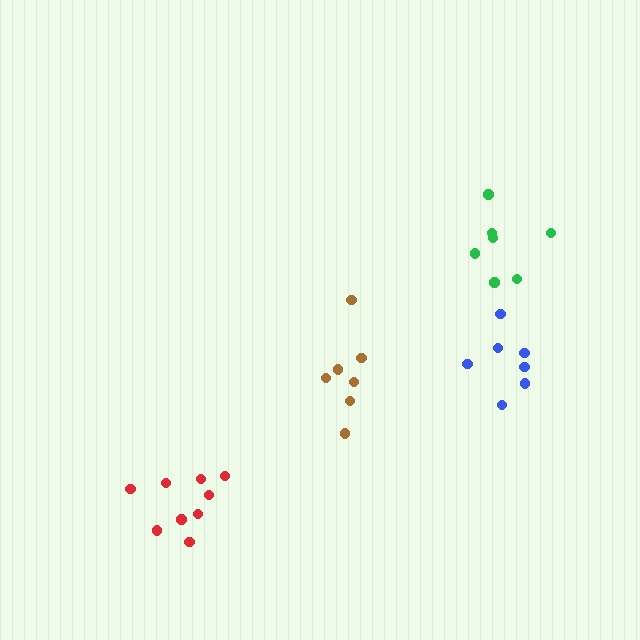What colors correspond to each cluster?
The clusters are colored: blue, green, brown, red.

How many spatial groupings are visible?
There are 4 spatial groupings.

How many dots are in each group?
Group 1: 7 dots, Group 2: 7 dots, Group 3: 7 dots, Group 4: 9 dots (30 total).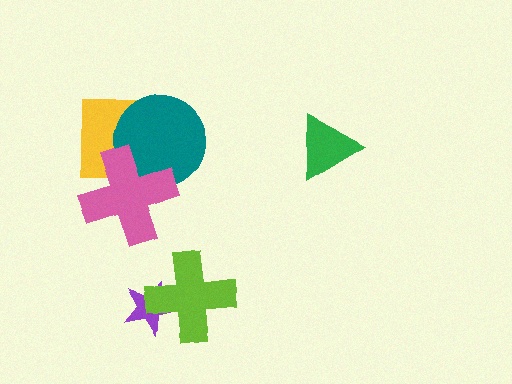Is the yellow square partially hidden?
Yes, it is partially covered by another shape.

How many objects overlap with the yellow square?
2 objects overlap with the yellow square.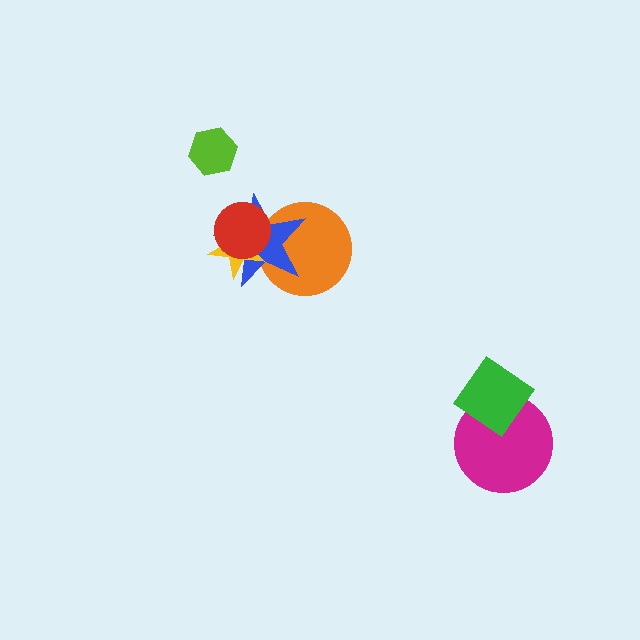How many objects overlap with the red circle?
3 objects overlap with the red circle.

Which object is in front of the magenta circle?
The green diamond is in front of the magenta circle.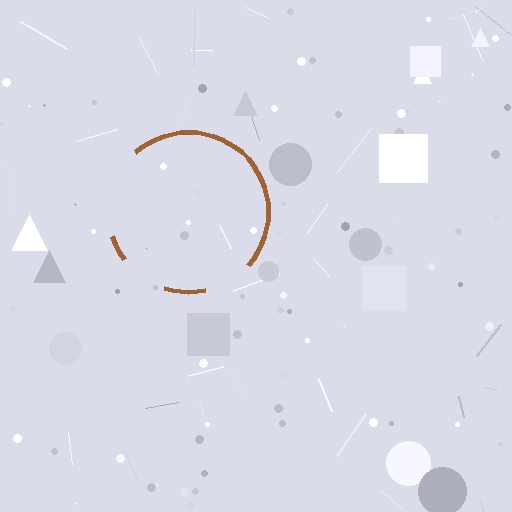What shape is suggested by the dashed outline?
The dashed outline suggests a circle.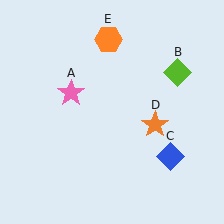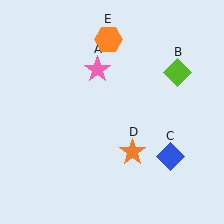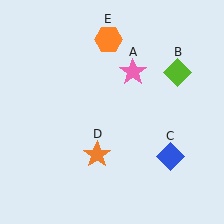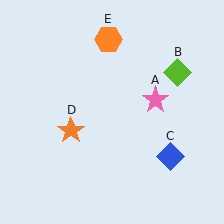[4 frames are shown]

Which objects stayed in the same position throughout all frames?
Lime diamond (object B) and blue diamond (object C) and orange hexagon (object E) remained stationary.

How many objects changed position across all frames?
2 objects changed position: pink star (object A), orange star (object D).